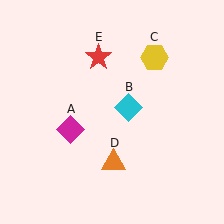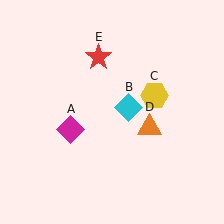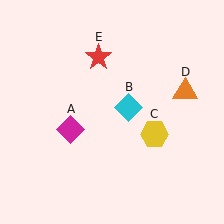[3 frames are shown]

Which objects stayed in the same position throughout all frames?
Magenta diamond (object A) and cyan diamond (object B) and red star (object E) remained stationary.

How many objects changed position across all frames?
2 objects changed position: yellow hexagon (object C), orange triangle (object D).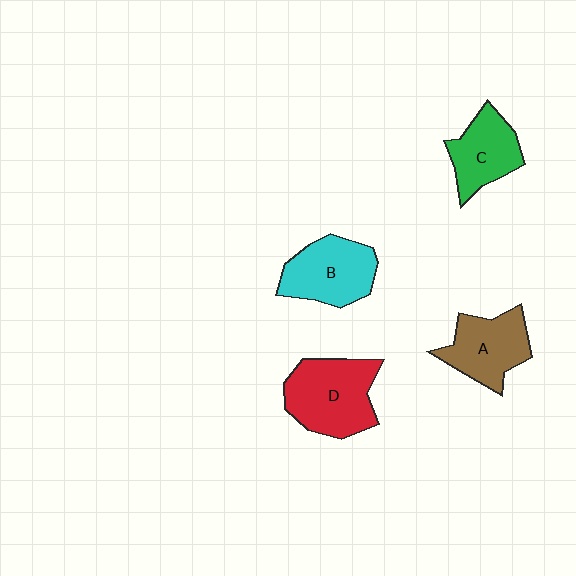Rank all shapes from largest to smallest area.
From largest to smallest: D (red), B (cyan), A (brown), C (green).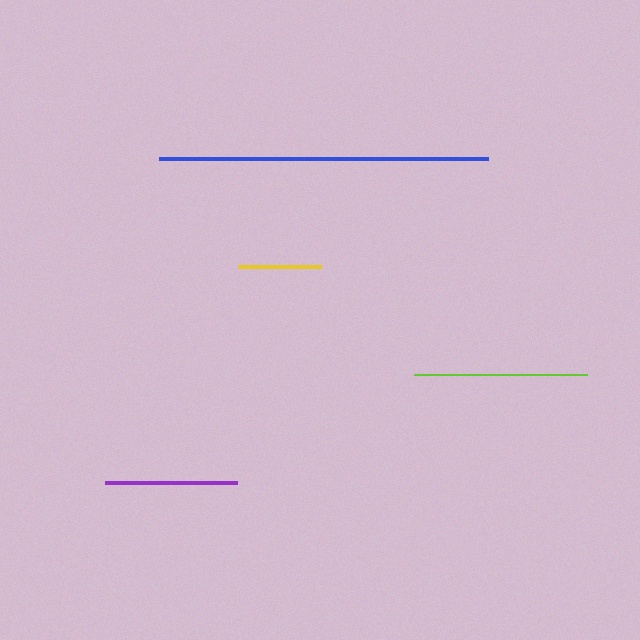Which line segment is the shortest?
The yellow line is the shortest at approximately 83 pixels.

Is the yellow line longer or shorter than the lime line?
The lime line is longer than the yellow line.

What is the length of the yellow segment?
The yellow segment is approximately 83 pixels long.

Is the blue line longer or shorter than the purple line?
The blue line is longer than the purple line.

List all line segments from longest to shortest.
From longest to shortest: blue, lime, purple, yellow.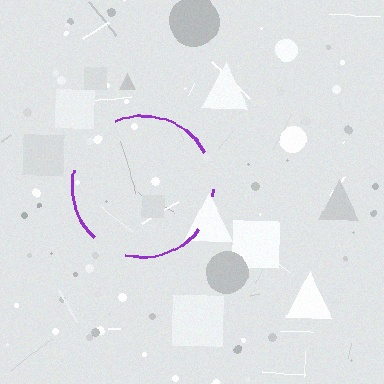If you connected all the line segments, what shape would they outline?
They would outline a circle.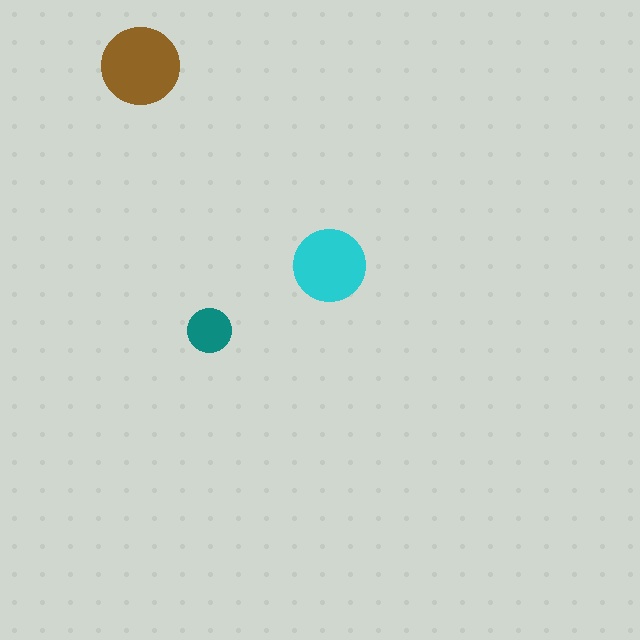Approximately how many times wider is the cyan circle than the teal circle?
About 1.5 times wider.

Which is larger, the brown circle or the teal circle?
The brown one.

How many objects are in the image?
There are 3 objects in the image.